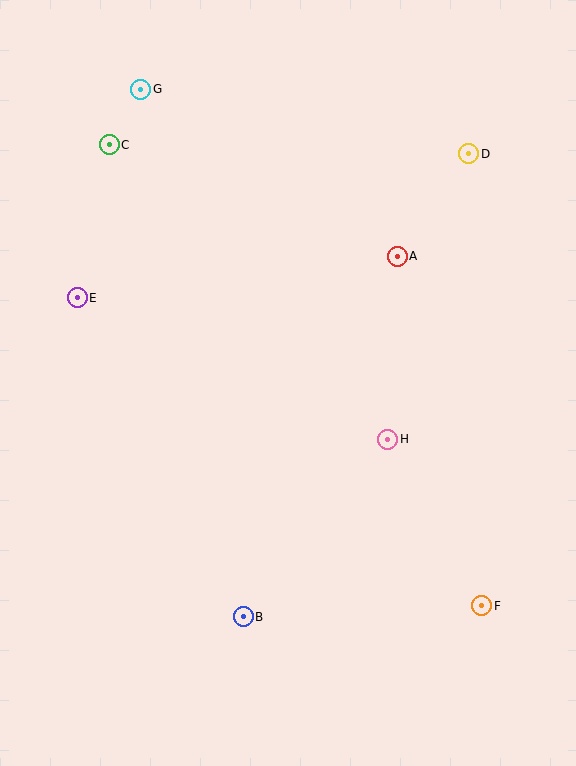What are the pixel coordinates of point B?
Point B is at (243, 617).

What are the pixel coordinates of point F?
Point F is at (482, 606).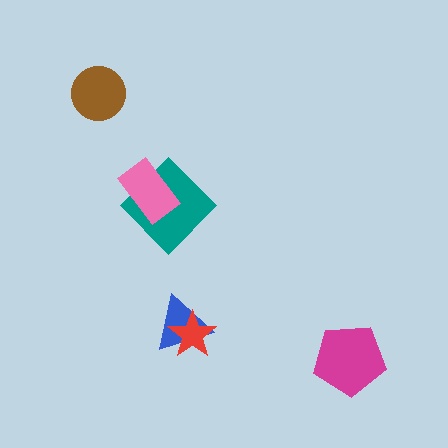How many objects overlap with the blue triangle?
1 object overlaps with the blue triangle.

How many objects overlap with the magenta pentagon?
0 objects overlap with the magenta pentagon.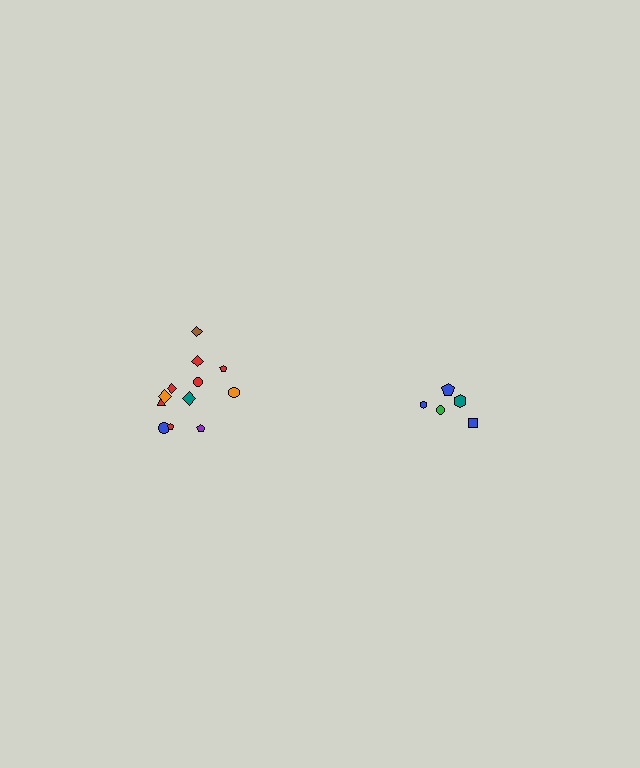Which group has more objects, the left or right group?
The left group.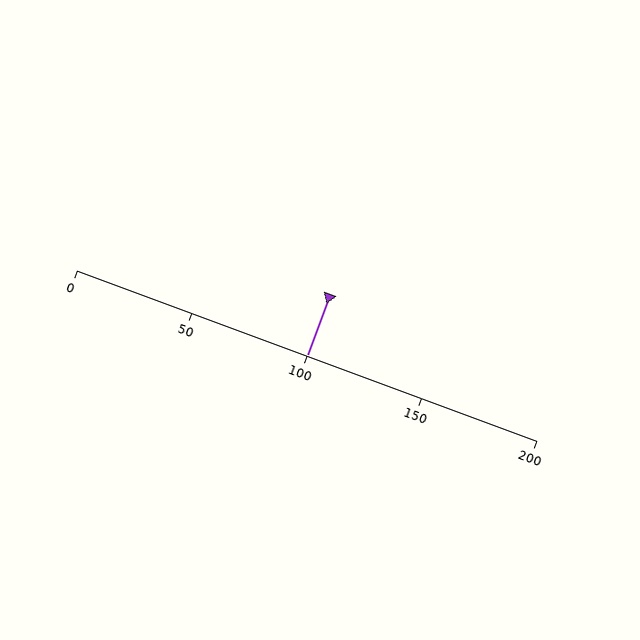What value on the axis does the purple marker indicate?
The marker indicates approximately 100.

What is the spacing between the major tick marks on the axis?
The major ticks are spaced 50 apart.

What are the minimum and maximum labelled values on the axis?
The axis runs from 0 to 200.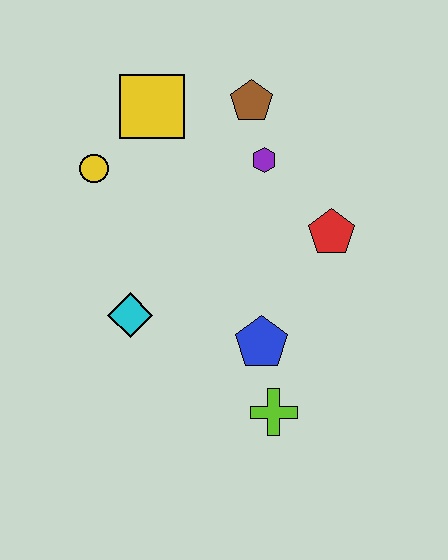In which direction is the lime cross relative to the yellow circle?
The lime cross is below the yellow circle.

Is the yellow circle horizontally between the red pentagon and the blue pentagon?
No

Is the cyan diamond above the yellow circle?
No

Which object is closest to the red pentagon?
The purple hexagon is closest to the red pentagon.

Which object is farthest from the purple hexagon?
The lime cross is farthest from the purple hexagon.